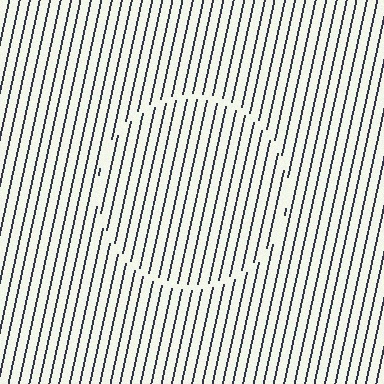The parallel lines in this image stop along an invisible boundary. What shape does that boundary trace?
An illusory circle. The interior of the shape contains the same grating, shifted by half a period — the contour is defined by the phase discontinuity where line-ends from the inner and outer gratings abut.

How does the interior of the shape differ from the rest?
The interior of the shape contains the same grating, shifted by half a period — the contour is defined by the phase discontinuity where line-ends from the inner and outer gratings abut.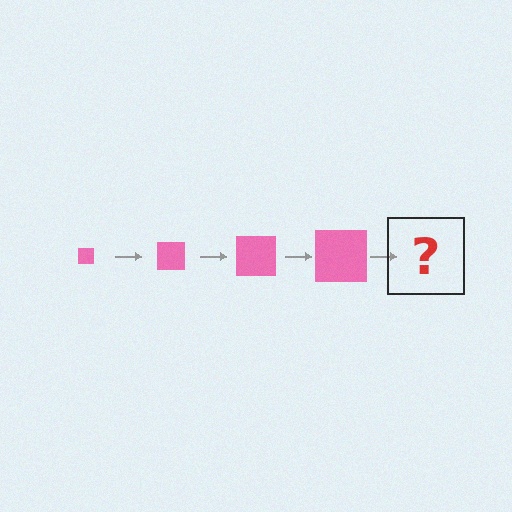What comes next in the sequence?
The next element should be a pink square, larger than the previous one.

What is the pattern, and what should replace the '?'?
The pattern is that the square gets progressively larger each step. The '?' should be a pink square, larger than the previous one.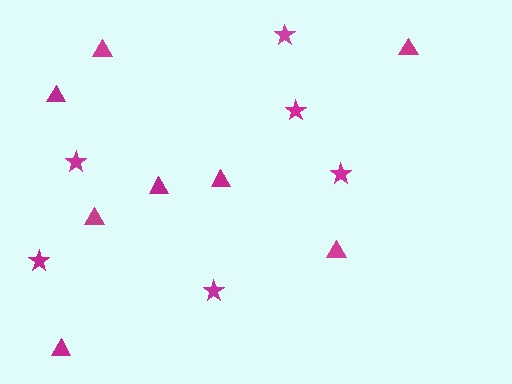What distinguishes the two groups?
There are 2 groups: one group of triangles (8) and one group of stars (6).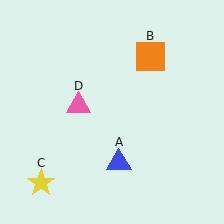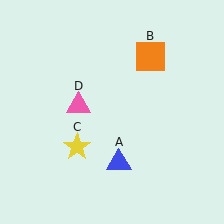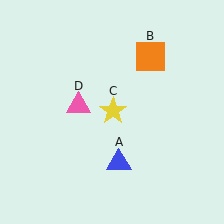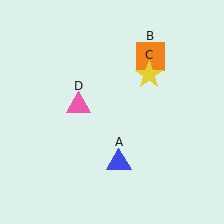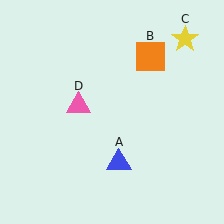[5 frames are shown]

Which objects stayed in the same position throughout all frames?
Blue triangle (object A) and orange square (object B) and pink triangle (object D) remained stationary.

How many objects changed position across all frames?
1 object changed position: yellow star (object C).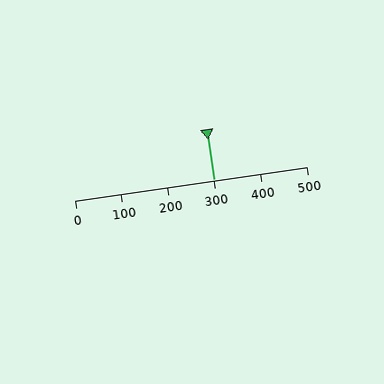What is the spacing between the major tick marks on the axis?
The major ticks are spaced 100 apart.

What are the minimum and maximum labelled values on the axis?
The axis runs from 0 to 500.